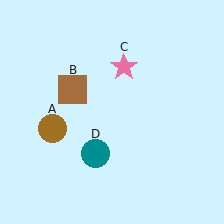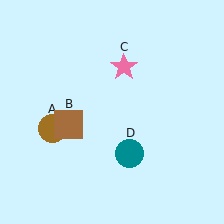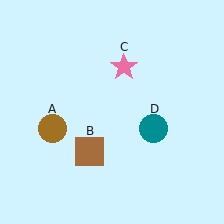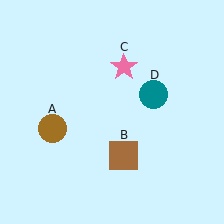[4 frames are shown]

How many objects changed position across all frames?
2 objects changed position: brown square (object B), teal circle (object D).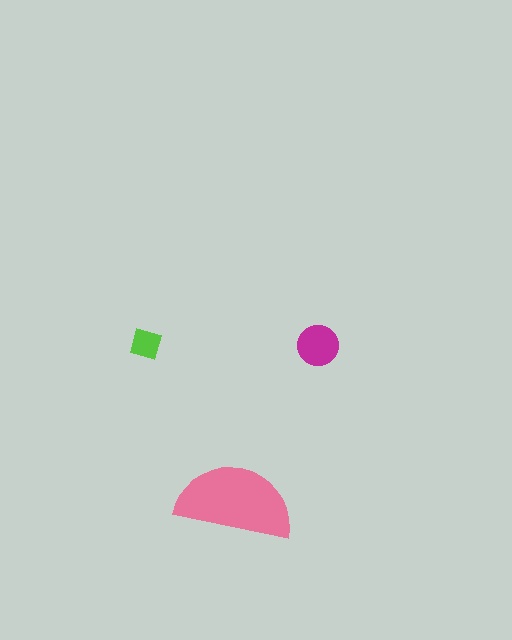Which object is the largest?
The pink semicircle.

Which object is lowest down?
The pink semicircle is bottommost.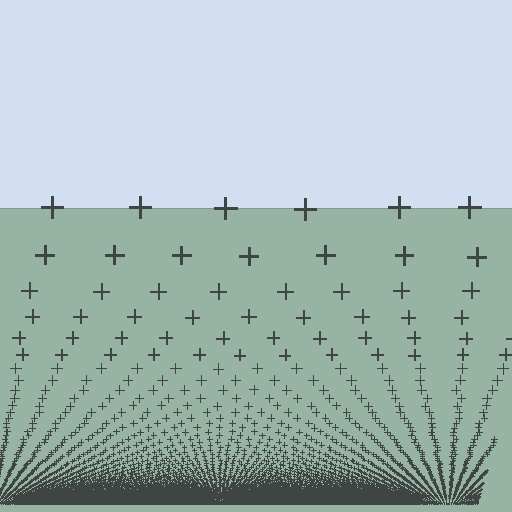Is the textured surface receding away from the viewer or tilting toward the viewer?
The surface appears to tilt toward the viewer. Texture elements get larger and sparser toward the top.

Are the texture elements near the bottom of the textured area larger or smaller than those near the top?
Smaller. The gradient is inverted — elements near the bottom are smaller and denser.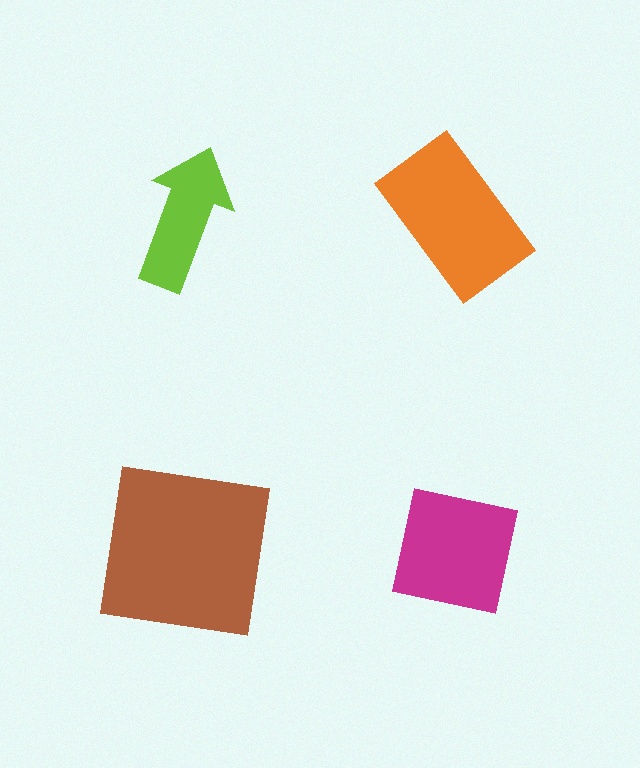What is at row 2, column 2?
A magenta square.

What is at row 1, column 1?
A lime arrow.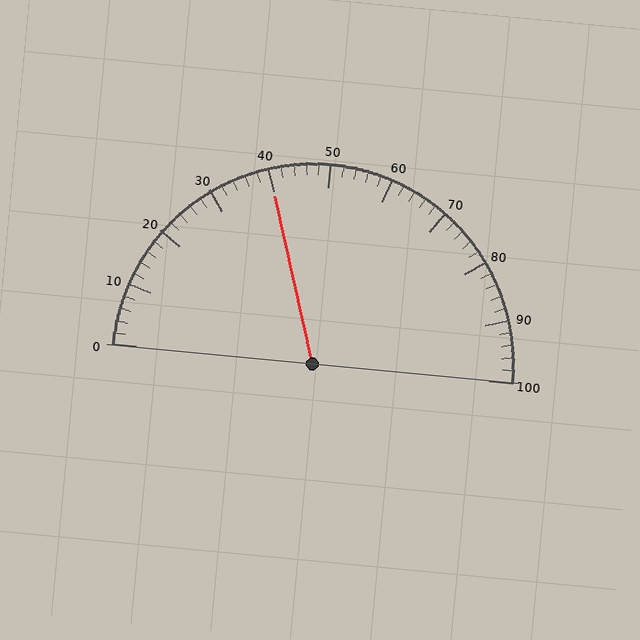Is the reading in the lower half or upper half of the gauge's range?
The reading is in the lower half of the range (0 to 100).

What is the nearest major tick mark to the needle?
The nearest major tick mark is 40.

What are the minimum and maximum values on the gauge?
The gauge ranges from 0 to 100.